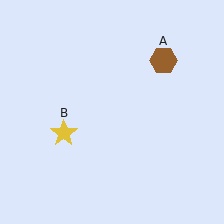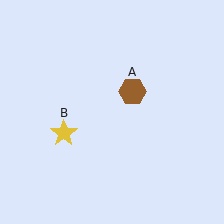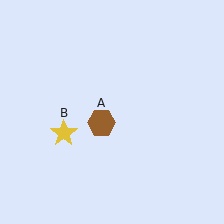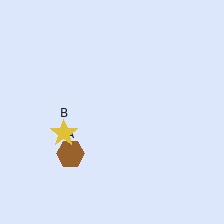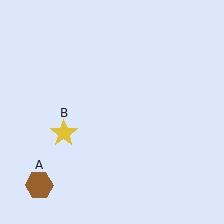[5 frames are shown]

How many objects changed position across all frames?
1 object changed position: brown hexagon (object A).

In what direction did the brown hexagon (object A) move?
The brown hexagon (object A) moved down and to the left.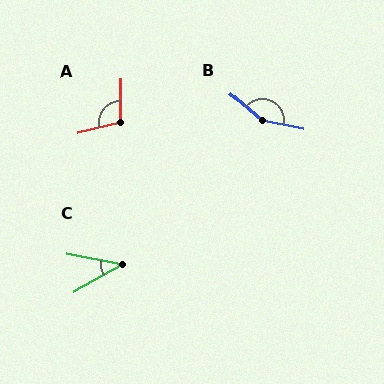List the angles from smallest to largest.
C (41°), A (105°), B (152°).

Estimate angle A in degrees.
Approximately 105 degrees.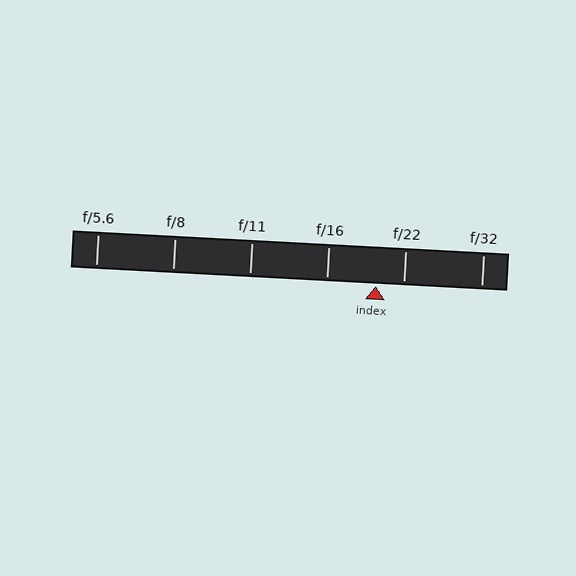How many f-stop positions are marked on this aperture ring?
There are 6 f-stop positions marked.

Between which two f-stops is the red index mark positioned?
The index mark is between f/16 and f/22.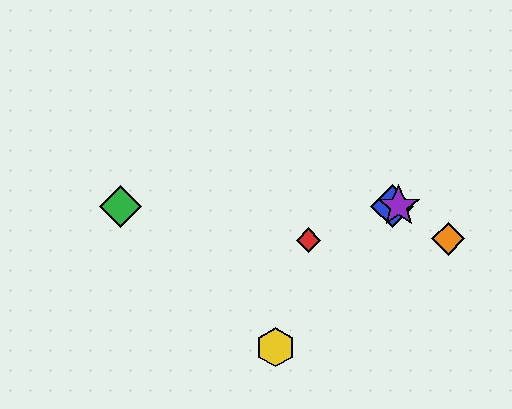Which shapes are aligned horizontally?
The blue diamond, the green diamond, the purple star are aligned horizontally.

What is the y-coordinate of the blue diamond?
The blue diamond is at y≈206.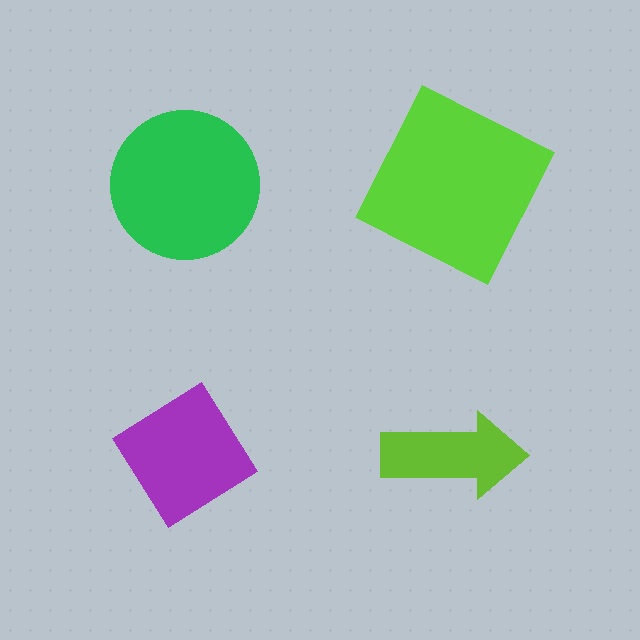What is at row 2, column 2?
A lime arrow.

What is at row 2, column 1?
A purple diamond.